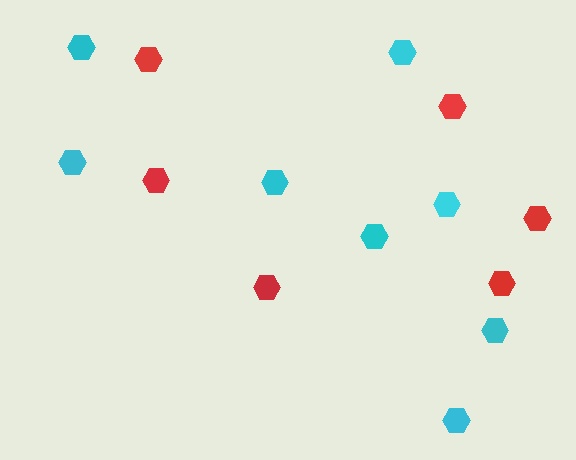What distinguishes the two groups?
There are 2 groups: one group of red hexagons (6) and one group of cyan hexagons (8).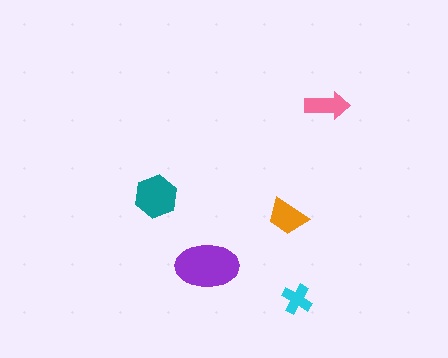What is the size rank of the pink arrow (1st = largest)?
4th.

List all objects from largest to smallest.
The purple ellipse, the teal hexagon, the orange trapezoid, the pink arrow, the cyan cross.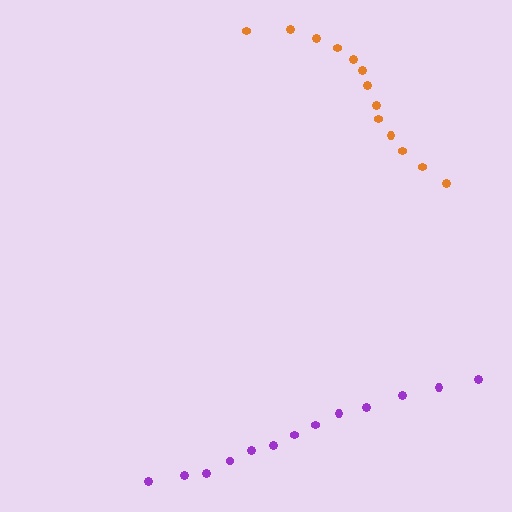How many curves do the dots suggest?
There are 2 distinct paths.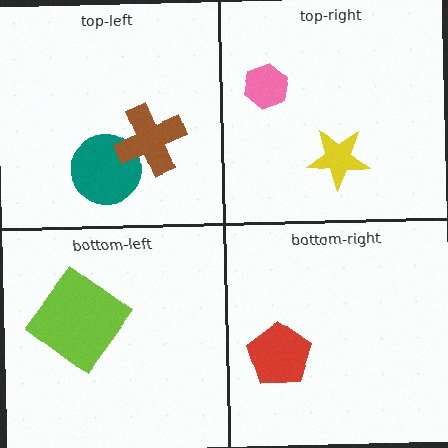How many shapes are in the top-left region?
2.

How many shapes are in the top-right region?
2.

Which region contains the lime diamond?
The bottom-left region.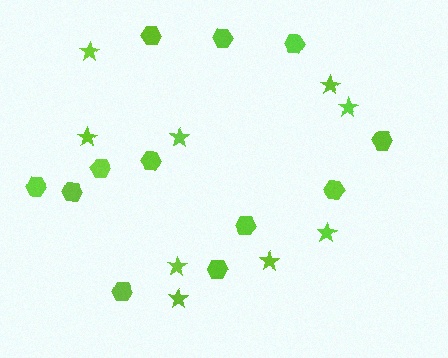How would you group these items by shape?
There are 2 groups: one group of hexagons (12) and one group of stars (9).